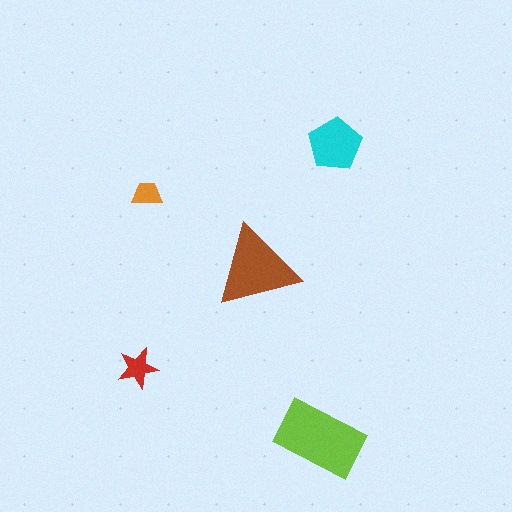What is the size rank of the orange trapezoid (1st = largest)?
5th.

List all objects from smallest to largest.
The orange trapezoid, the red star, the cyan pentagon, the brown triangle, the lime rectangle.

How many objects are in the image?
There are 5 objects in the image.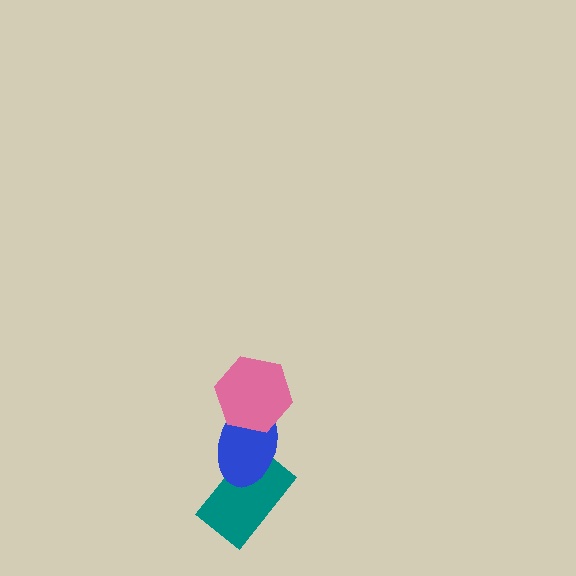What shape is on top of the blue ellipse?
The pink hexagon is on top of the blue ellipse.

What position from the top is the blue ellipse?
The blue ellipse is 2nd from the top.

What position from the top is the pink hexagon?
The pink hexagon is 1st from the top.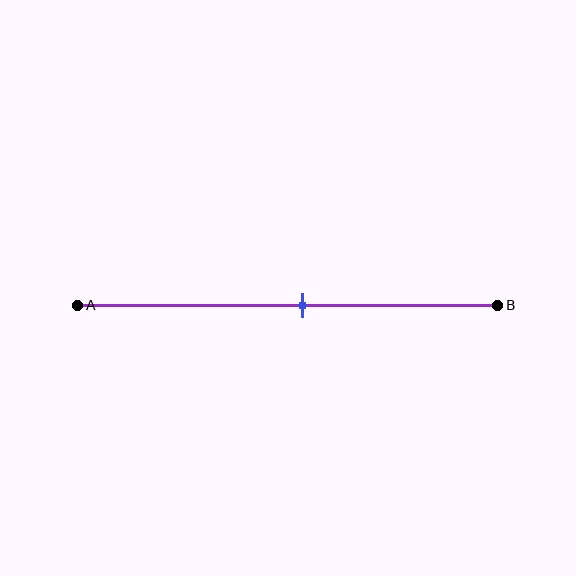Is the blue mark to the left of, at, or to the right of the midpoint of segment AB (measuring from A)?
The blue mark is to the right of the midpoint of segment AB.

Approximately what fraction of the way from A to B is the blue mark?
The blue mark is approximately 55% of the way from A to B.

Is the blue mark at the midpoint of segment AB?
No, the mark is at about 55% from A, not at the 50% midpoint.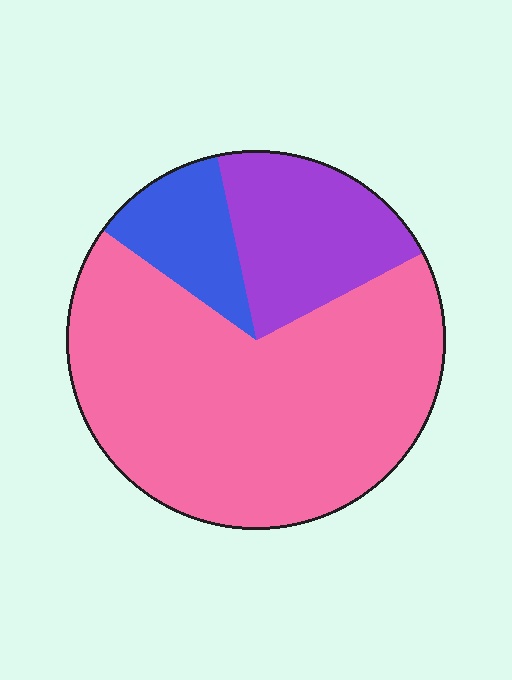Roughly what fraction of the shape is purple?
Purple takes up between a sixth and a third of the shape.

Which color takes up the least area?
Blue, at roughly 10%.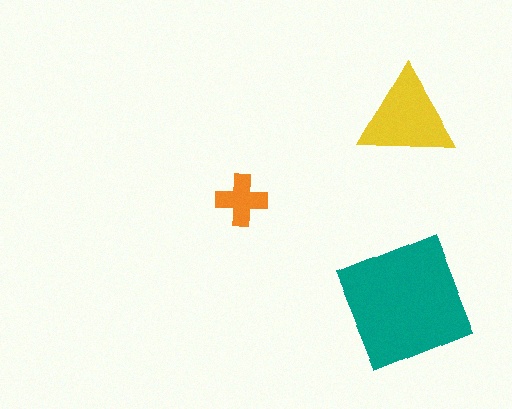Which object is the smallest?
The orange cross.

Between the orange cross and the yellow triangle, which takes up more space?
The yellow triangle.